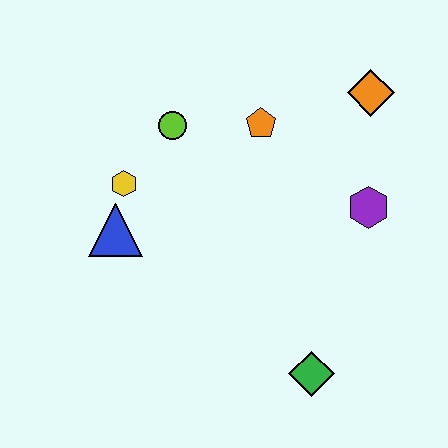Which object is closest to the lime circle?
The yellow hexagon is closest to the lime circle.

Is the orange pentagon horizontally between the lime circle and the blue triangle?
No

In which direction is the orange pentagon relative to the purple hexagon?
The orange pentagon is to the left of the purple hexagon.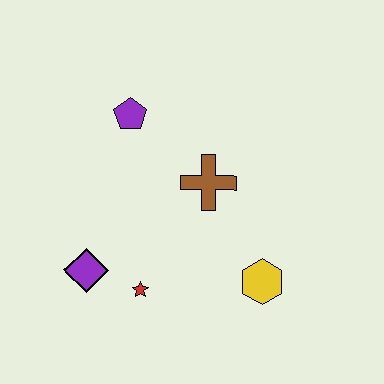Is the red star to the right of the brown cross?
No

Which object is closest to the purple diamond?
The red star is closest to the purple diamond.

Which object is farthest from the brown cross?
The purple diamond is farthest from the brown cross.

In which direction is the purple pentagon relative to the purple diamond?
The purple pentagon is above the purple diamond.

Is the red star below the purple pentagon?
Yes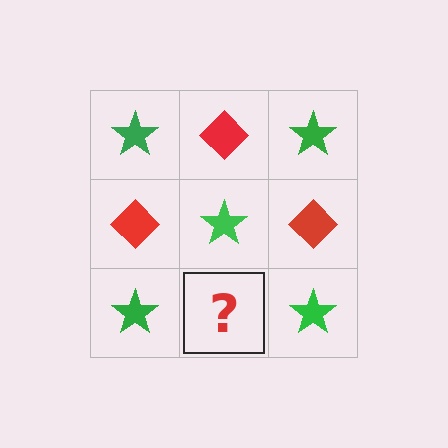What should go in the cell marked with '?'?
The missing cell should contain a red diamond.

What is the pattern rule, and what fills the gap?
The rule is that it alternates green star and red diamond in a checkerboard pattern. The gap should be filled with a red diamond.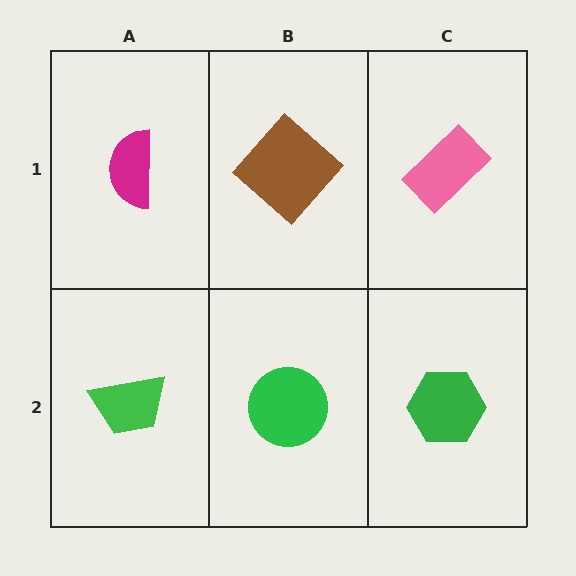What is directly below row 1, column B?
A green circle.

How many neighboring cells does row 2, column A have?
2.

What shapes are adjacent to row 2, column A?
A magenta semicircle (row 1, column A), a green circle (row 2, column B).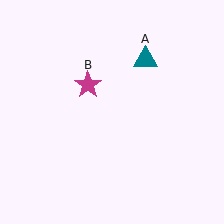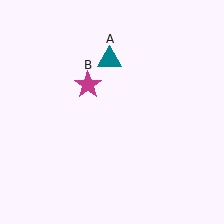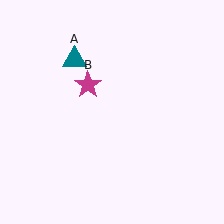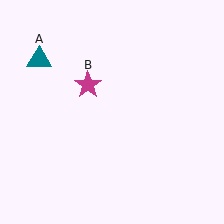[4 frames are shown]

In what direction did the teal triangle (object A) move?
The teal triangle (object A) moved left.